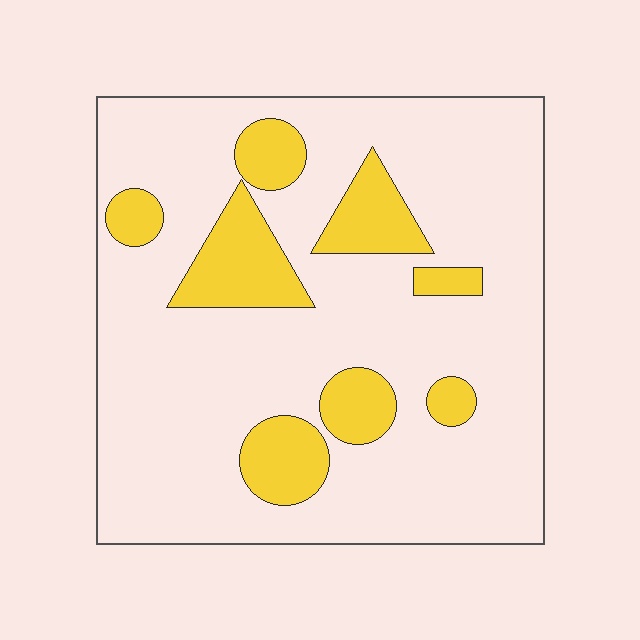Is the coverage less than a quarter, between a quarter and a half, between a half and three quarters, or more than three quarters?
Less than a quarter.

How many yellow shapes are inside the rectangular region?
8.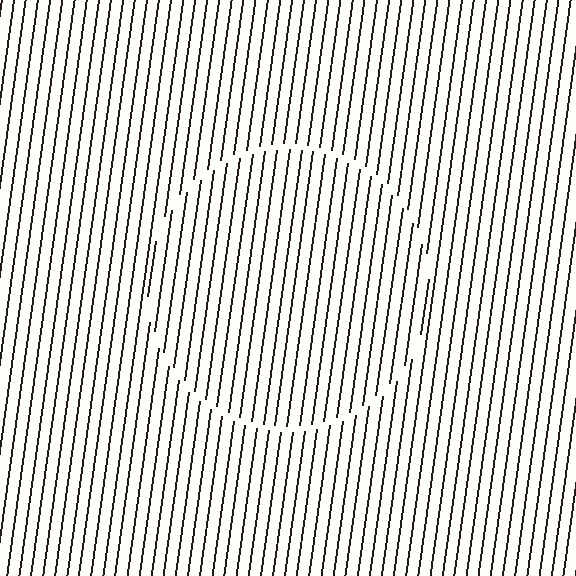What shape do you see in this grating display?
An illusory circle. The interior of the shape contains the same grating, shifted by half a period — the contour is defined by the phase discontinuity where line-ends from the inner and outer gratings abut.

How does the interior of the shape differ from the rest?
The interior of the shape contains the same grating, shifted by half a period — the contour is defined by the phase discontinuity where line-ends from the inner and outer gratings abut.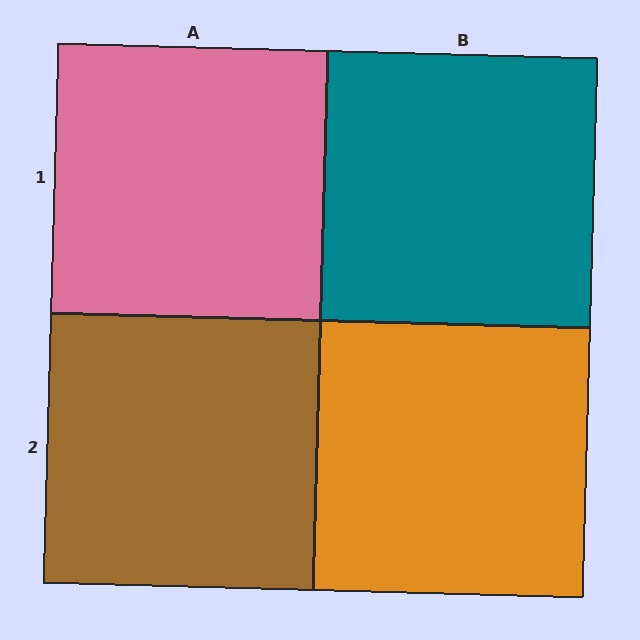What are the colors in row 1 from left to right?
Pink, teal.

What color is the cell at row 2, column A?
Brown.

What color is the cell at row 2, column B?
Orange.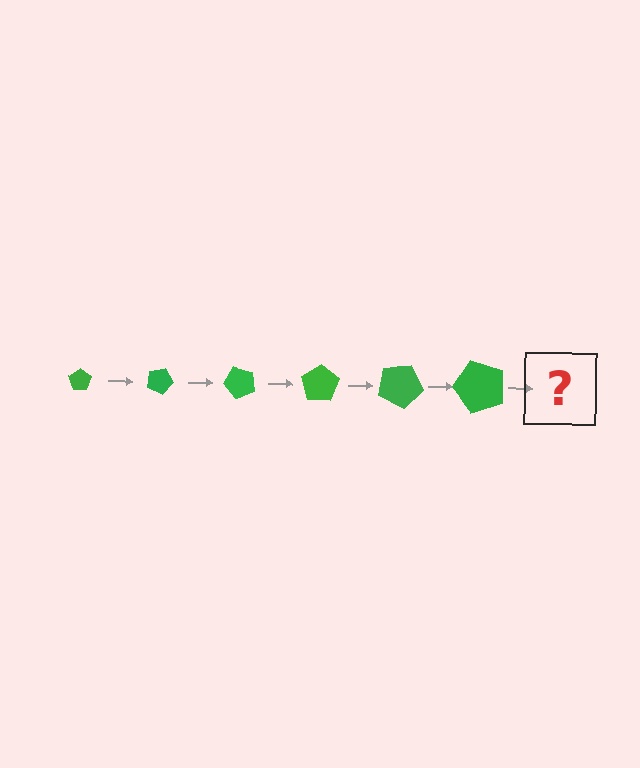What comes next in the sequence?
The next element should be a pentagon, larger than the previous one and rotated 150 degrees from the start.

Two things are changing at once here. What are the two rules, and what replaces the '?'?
The two rules are that the pentagon grows larger each step and it rotates 25 degrees each step. The '?' should be a pentagon, larger than the previous one and rotated 150 degrees from the start.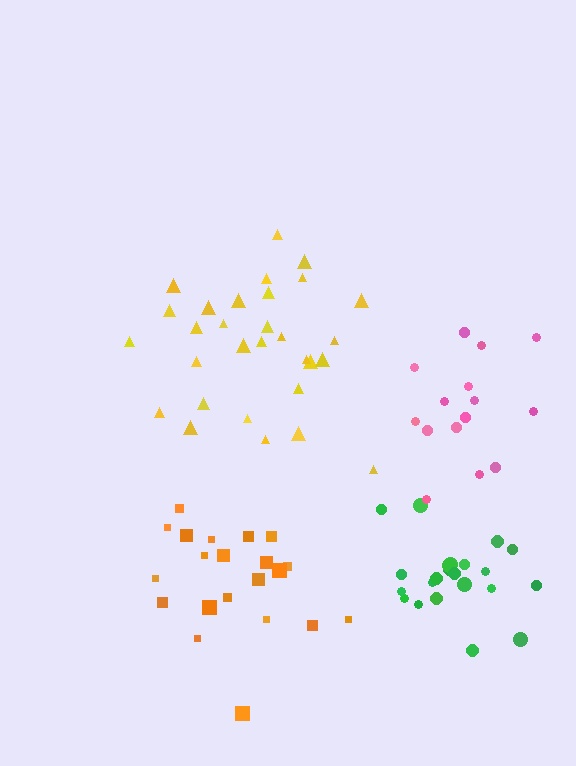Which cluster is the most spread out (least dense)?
Pink.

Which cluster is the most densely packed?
Green.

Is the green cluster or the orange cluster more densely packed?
Green.